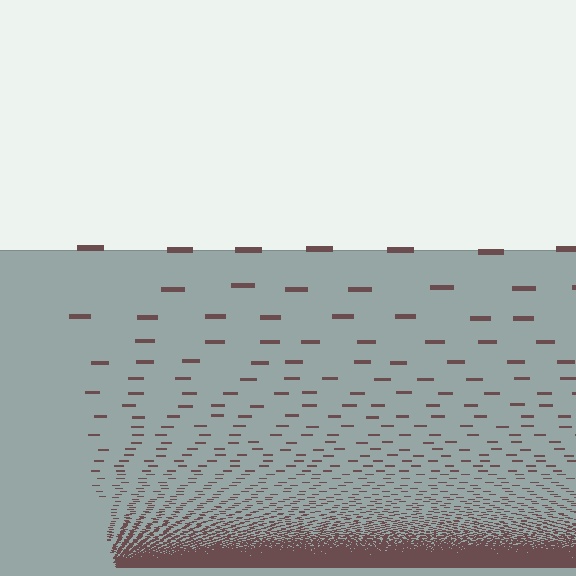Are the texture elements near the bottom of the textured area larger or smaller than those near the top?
Smaller. The gradient is inverted — elements near the bottom are smaller and denser.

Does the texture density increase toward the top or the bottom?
Density increases toward the bottom.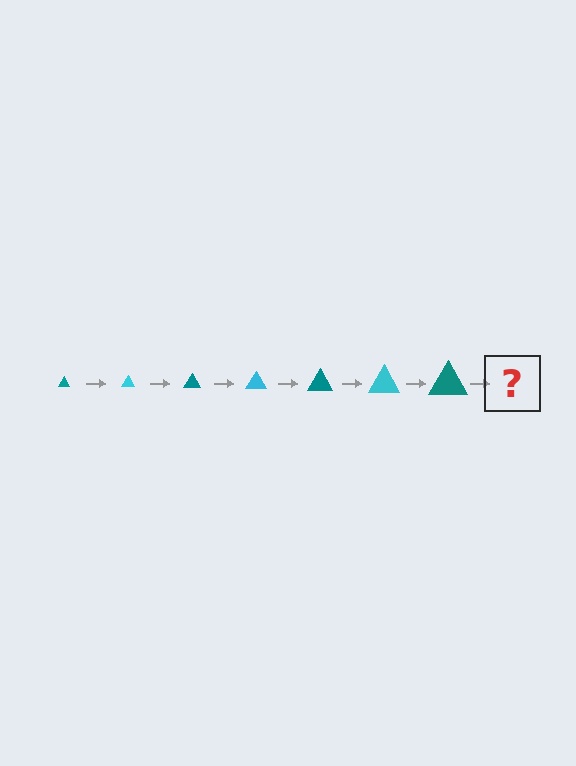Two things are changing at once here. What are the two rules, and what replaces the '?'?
The two rules are that the triangle grows larger each step and the color cycles through teal and cyan. The '?' should be a cyan triangle, larger than the previous one.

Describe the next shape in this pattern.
It should be a cyan triangle, larger than the previous one.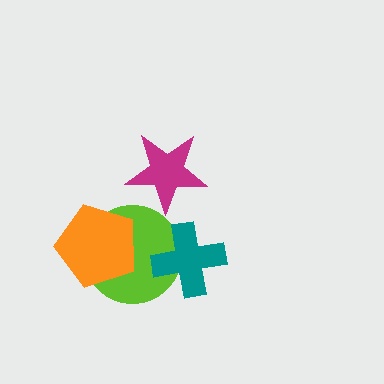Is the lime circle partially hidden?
Yes, it is partially covered by another shape.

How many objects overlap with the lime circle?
2 objects overlap with the lime circle.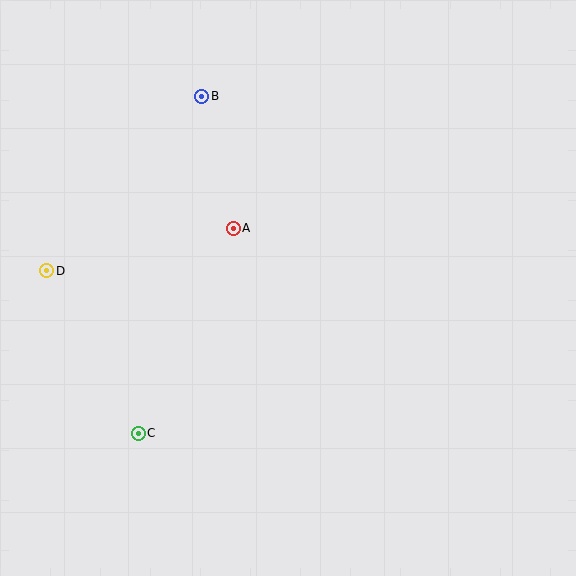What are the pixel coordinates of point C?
Point C is at (138, 433).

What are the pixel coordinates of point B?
Point B is at (202, 96).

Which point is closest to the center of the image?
Point A at (233, 228) is closest to the center.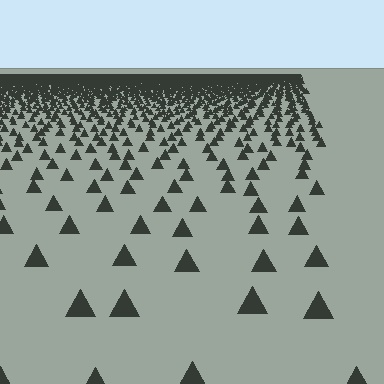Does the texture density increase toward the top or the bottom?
Density increases toward the top.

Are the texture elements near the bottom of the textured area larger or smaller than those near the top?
Larger. Near the bottom, elements are closer to the viewer and appear at a bigger on-screen size.